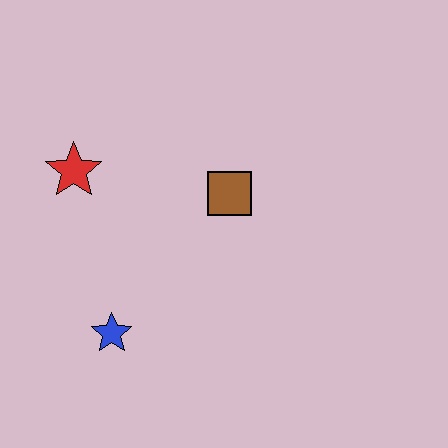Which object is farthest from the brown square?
The blue star is farthest from the brown square.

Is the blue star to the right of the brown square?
No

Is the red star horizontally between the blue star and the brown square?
No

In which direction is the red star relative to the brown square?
The red star is to the left of the brown square.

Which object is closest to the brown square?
The red star is closest to the brown square.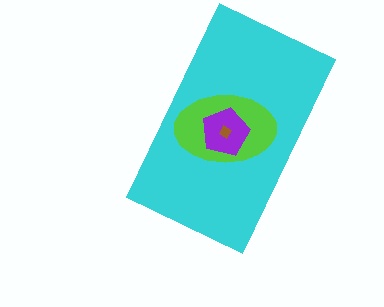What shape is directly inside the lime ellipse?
The purple pentagon.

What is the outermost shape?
The cyan rectangle.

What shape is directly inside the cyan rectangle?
The lime ellipse.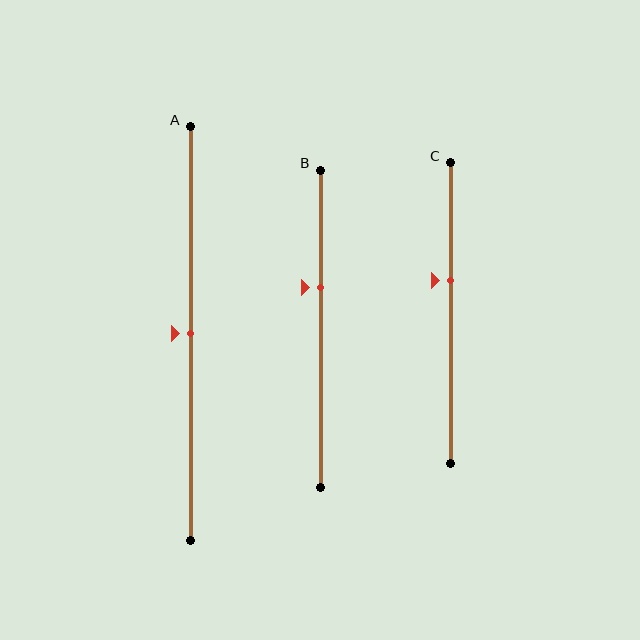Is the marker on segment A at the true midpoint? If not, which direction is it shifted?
Yes, the marker on segment A is at the true midpoint.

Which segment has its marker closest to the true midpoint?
Segment A has its marker closest to the true midpoint.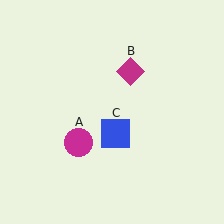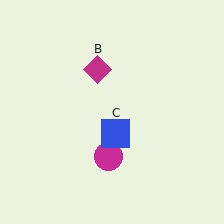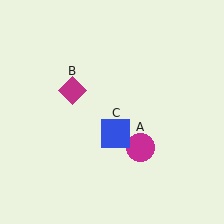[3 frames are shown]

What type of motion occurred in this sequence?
The magenta circle (object A), magenta diamond (object B) rotated counterclockwise around the center of the scene.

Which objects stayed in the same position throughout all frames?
Blue square (object C) remained stationary.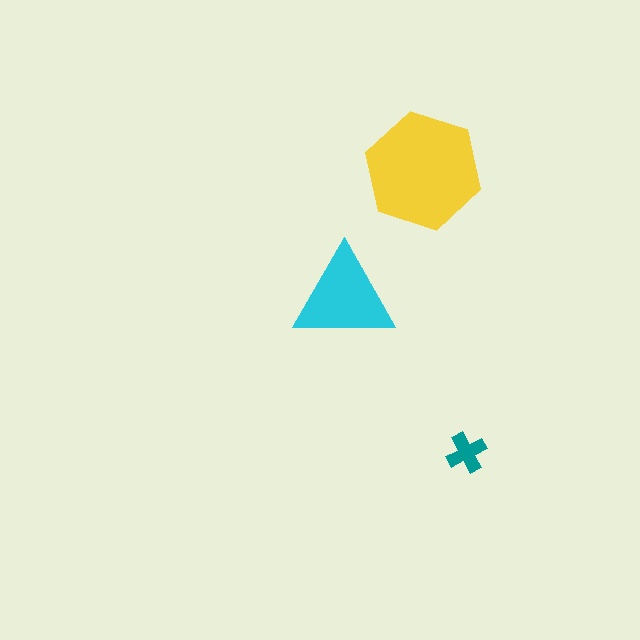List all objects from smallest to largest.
The teal cross, the cyan triangle, the yellow hexagon.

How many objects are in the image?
There are 3 objects in the image.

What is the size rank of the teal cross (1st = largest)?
3rd.